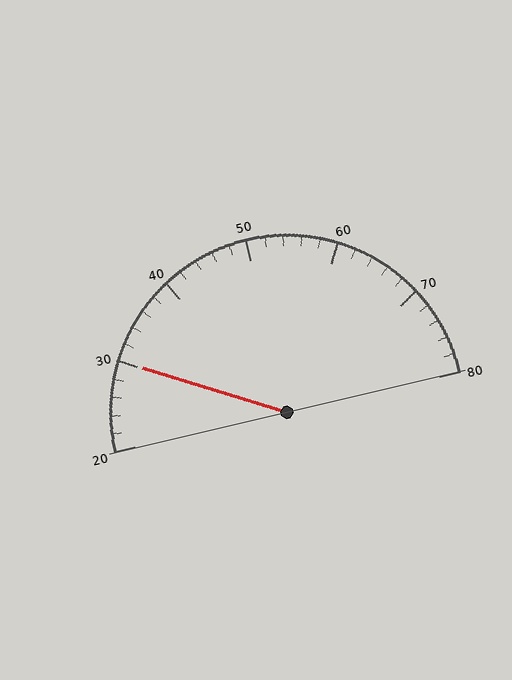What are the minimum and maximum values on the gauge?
The gauge ranges from 20 to 80.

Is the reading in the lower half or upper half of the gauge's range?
The reading is in the lower half of the range (20 to 80).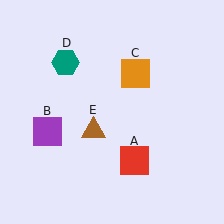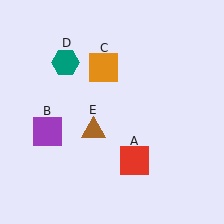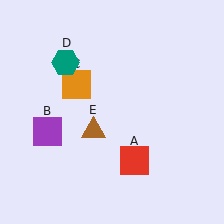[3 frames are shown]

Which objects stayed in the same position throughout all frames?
Red square (object A) and purple square (object B) and teal hexagon (object D) and brown triangle (object E) remained stationary.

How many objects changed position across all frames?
1 object changed position: orange square (object C).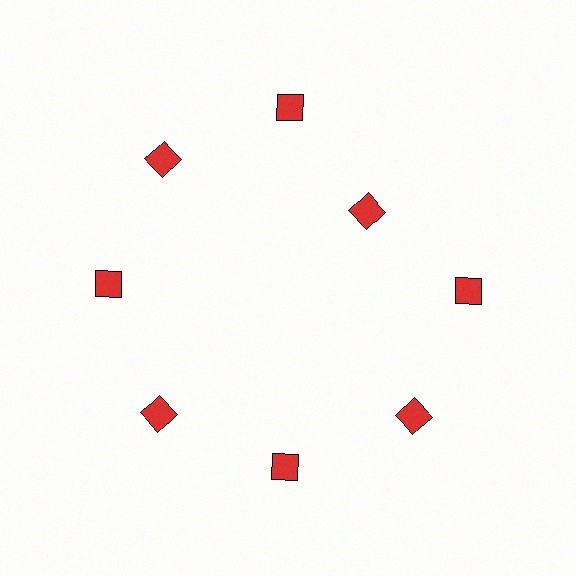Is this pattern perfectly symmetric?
No. The 8 red diamonds are arranged in a ring, but one element near the 2 o'clock position is pulled inward toward the center, breaking the 8-fold rotational symmetry.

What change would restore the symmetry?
The symmetry would be restored by moving it outward, back onto the ring so that all 8 diamonds sit at equal angles and equal distance from the center.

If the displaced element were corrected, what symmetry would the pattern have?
It would have 8-fold rotational symmetry — the pattern would map onto itself every 45 degrees.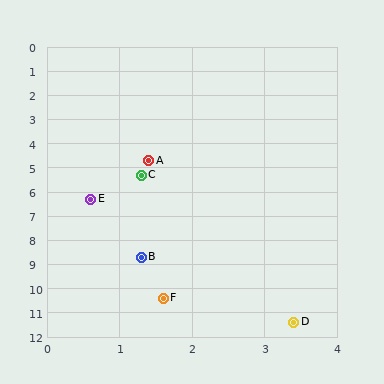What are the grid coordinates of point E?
Point E is at approximately (0.6, 6.3).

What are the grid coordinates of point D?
Point D is at approximately (3.4, 11.4).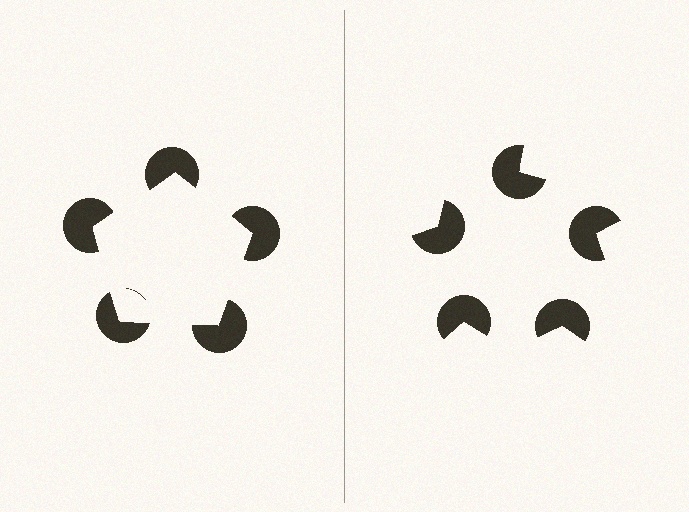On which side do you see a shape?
An illusory pentagon appears on the left side. On the right side the wedge cuts are rotated, so no coherent shape forms.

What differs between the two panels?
The pac-man discs are positioned identically on both sides; only the wedge orientations differ. On the left they align to a pentagon; on the right they are misaligned.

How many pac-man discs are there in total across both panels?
10 — 5 on each side.